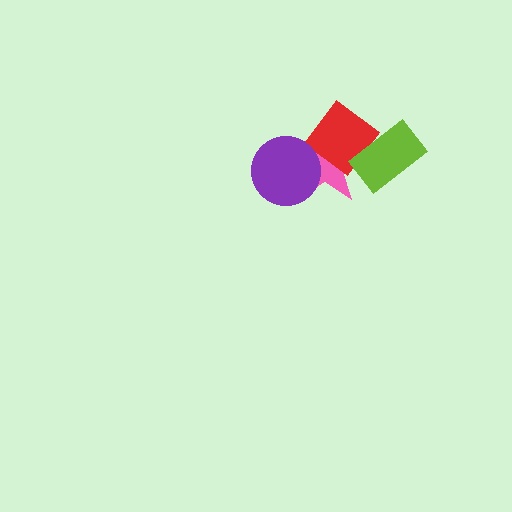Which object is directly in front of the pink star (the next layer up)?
The red diamond is directly in front of the pink star.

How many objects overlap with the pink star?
3 objects overlap with the pink star.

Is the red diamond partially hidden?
Yes, it is partially covered by another shape.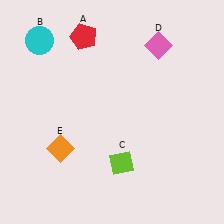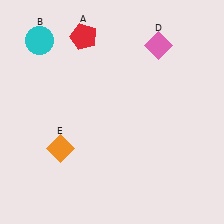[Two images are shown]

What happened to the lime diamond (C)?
The lime diamond (C) was removed in Image 2. It was in the bottom-right area of Image 1.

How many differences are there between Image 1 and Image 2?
There is 1 difference between the two images.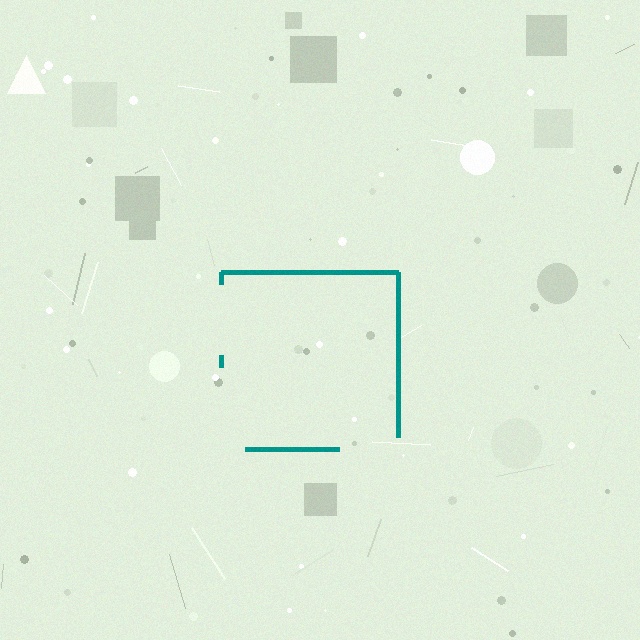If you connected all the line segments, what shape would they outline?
They would outline a square.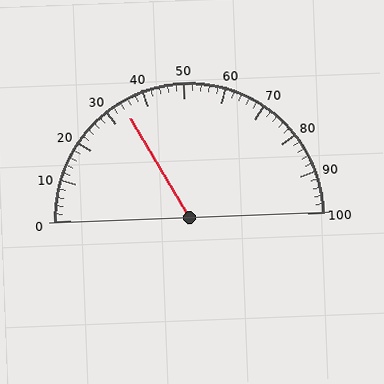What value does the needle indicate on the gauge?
The needle indicates approximately 34.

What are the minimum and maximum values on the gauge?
The gauge ranges from 0 to 100.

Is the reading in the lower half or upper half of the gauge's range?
The reading is in the lower half of the range (0 to 100).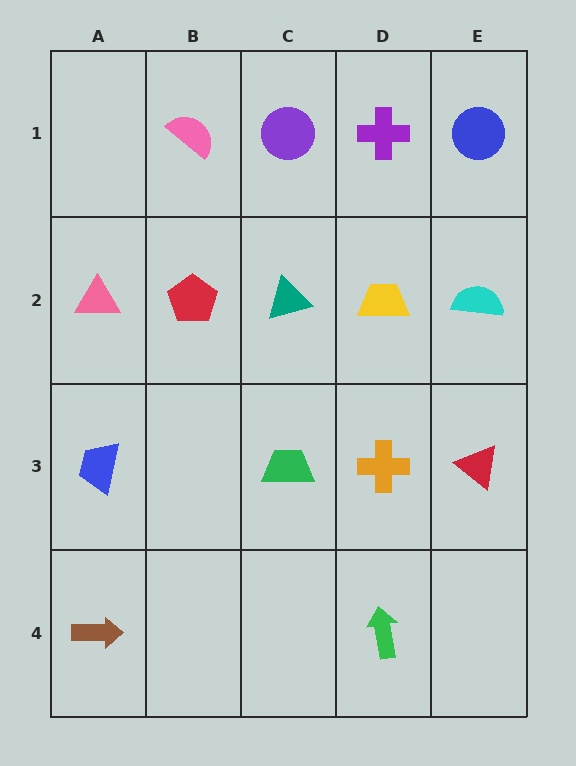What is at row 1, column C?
A purple circle.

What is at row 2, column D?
A yellow trapezoid.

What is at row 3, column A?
A blue trapezoid.